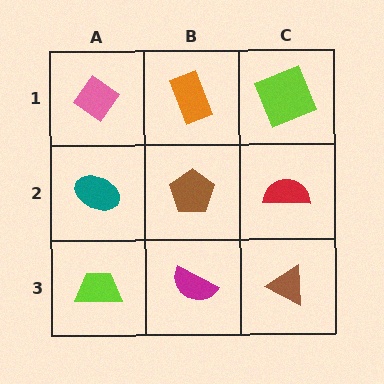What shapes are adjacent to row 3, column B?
A brown pentagon (row 2, column B), a lime trapezoid (row 3, column A), a brown triangle (row 3, column C).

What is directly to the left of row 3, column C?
A magenta semicircle.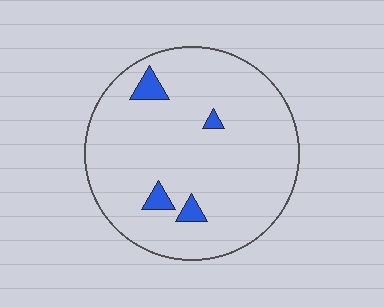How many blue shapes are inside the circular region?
4.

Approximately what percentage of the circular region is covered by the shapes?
Approximately 5%.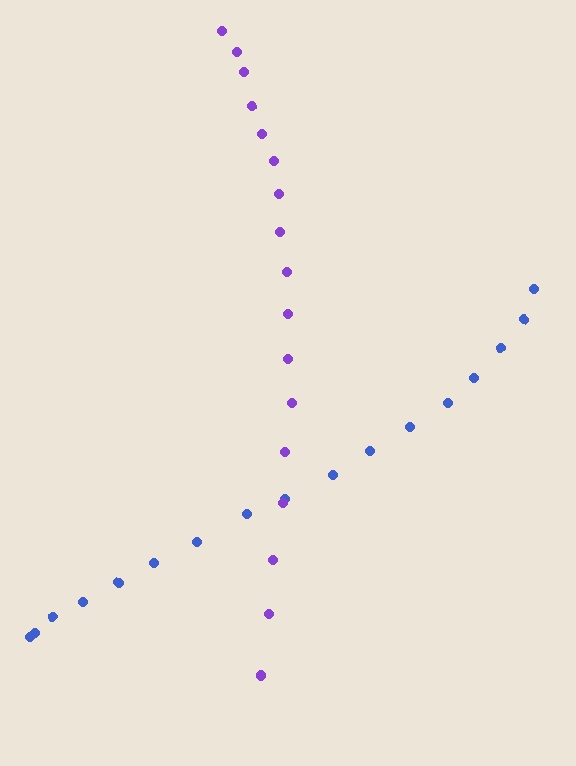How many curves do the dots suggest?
There are 2 distinct paths.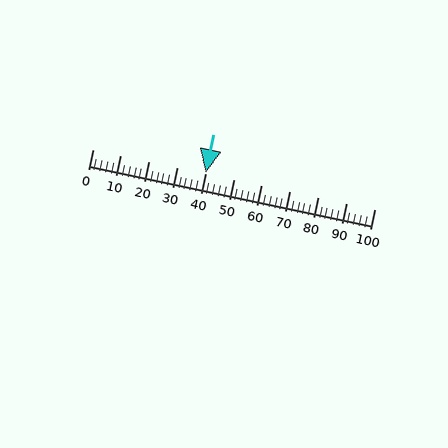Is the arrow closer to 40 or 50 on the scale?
The arrow is closer to 40.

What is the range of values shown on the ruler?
The ruler shows values from 0 to 100.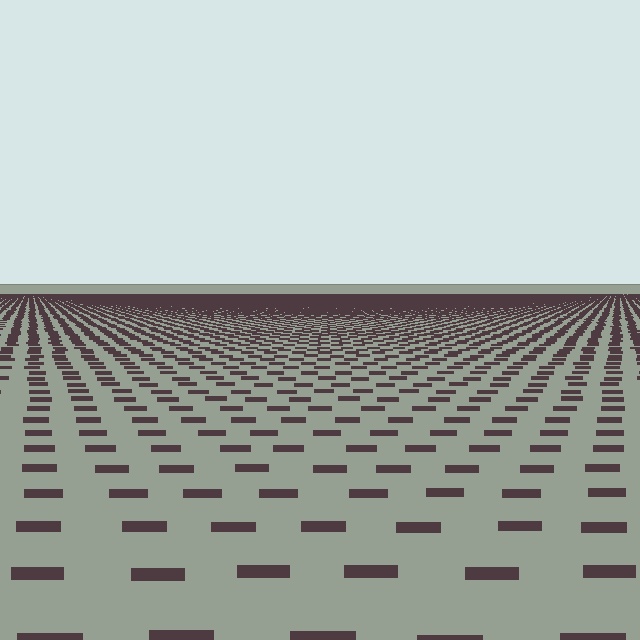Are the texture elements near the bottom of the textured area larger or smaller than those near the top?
Larger. Near the bottom, elements are closer to the viewer and appear at a bigger on-screen size.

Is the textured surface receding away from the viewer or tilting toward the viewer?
The surface is receding away from the viewer. Texture elements get smaller and denser toward the top.